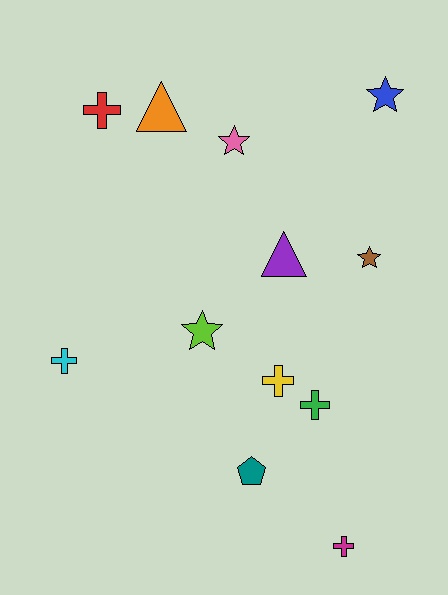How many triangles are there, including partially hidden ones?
There are 2 triangles.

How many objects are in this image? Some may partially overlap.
There are 12 objects.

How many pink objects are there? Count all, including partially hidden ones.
There is 1 pink object.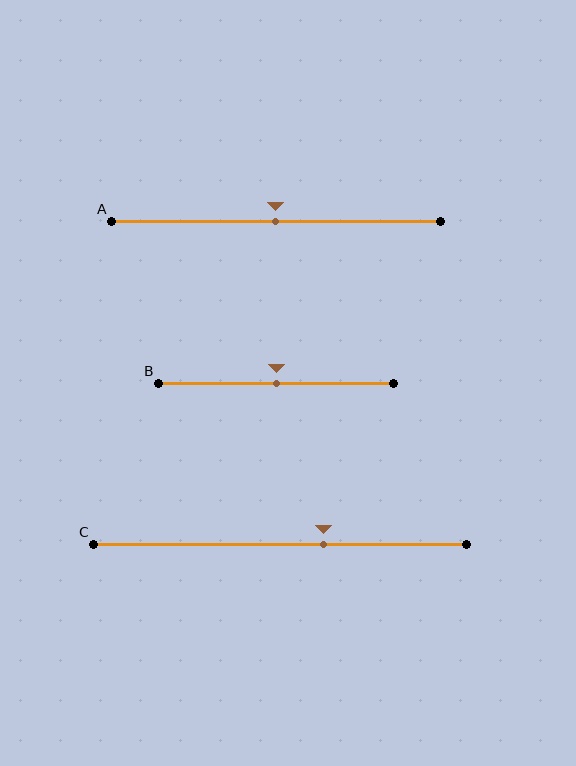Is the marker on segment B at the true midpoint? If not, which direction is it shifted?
Yes, the marker on segment B is at the true midpoint.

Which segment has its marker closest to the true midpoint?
Segment A has its marker closest to the true midpoint.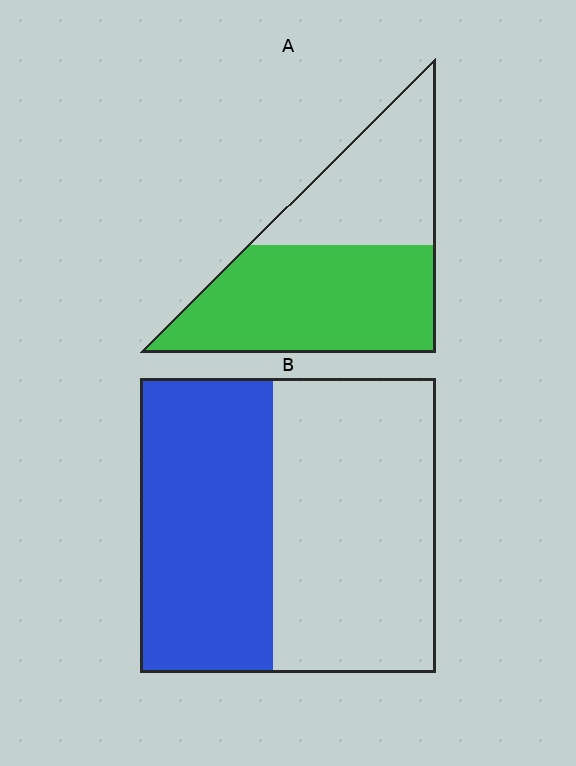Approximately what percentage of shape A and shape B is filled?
A is approximately 60% and B is approximately 45%.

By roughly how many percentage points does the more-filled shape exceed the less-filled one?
By roughly 15 percentage points (A over B).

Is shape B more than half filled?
No.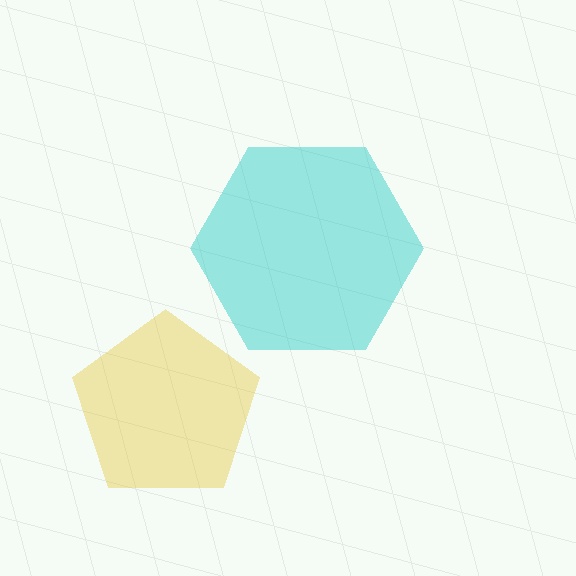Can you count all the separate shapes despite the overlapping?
Yes, there are 2 separate shapes.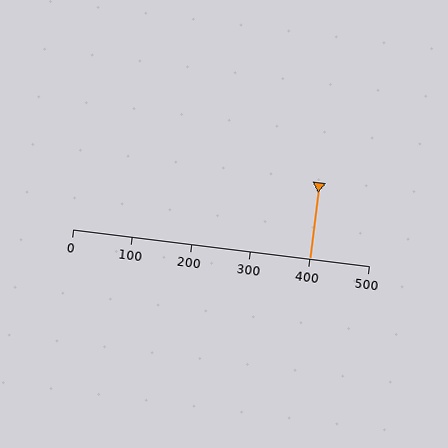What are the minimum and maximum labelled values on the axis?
The axis runs from 0 to 500.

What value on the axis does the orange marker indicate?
The marker indicates approximately 400.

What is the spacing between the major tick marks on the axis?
The major ticks are spaced 100 apart.